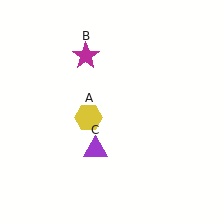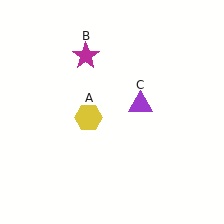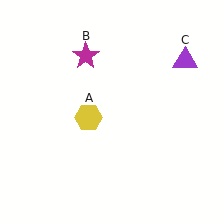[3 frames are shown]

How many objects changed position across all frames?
1 object changed position: purple triangle (object C).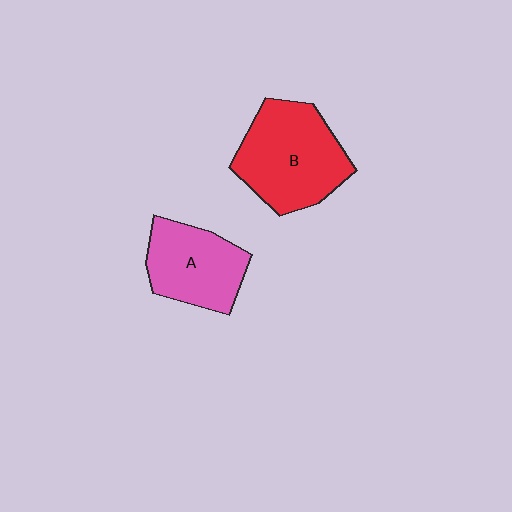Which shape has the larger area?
Shape B (red).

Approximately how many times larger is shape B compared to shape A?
Approximately 1.3 times.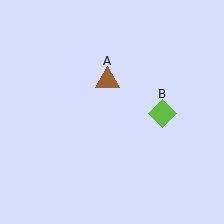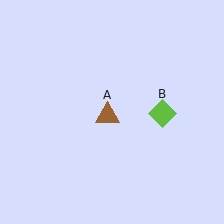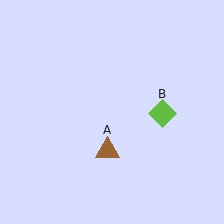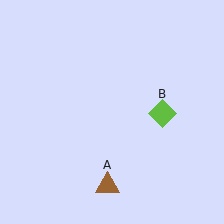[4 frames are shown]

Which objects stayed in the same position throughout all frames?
Lime diamond (object B) remained stationary.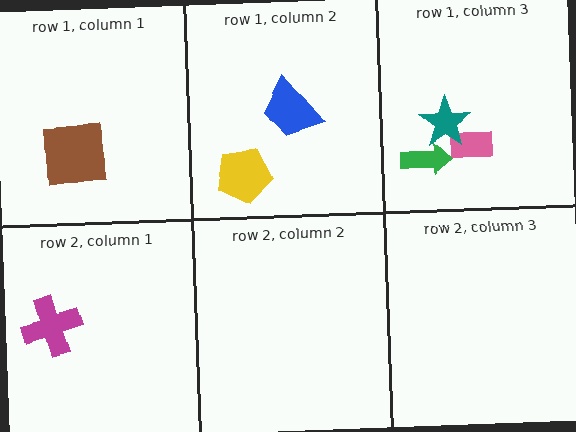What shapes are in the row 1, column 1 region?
The brown square.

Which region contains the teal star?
The row 1, column 3 region.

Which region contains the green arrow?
The row 1, column 3 region.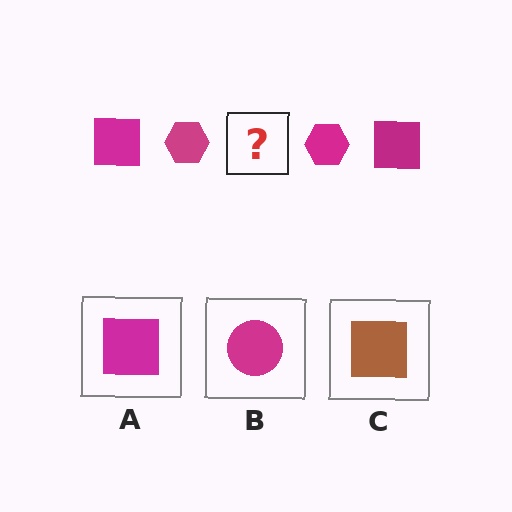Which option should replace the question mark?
Option A.